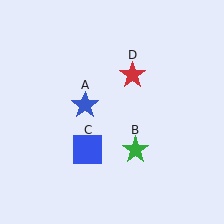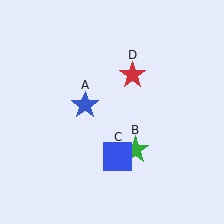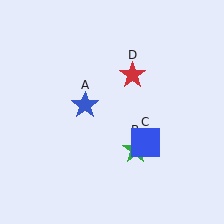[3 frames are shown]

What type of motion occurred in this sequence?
The blue square (object C) rotated counterclockwise around the center of the scene.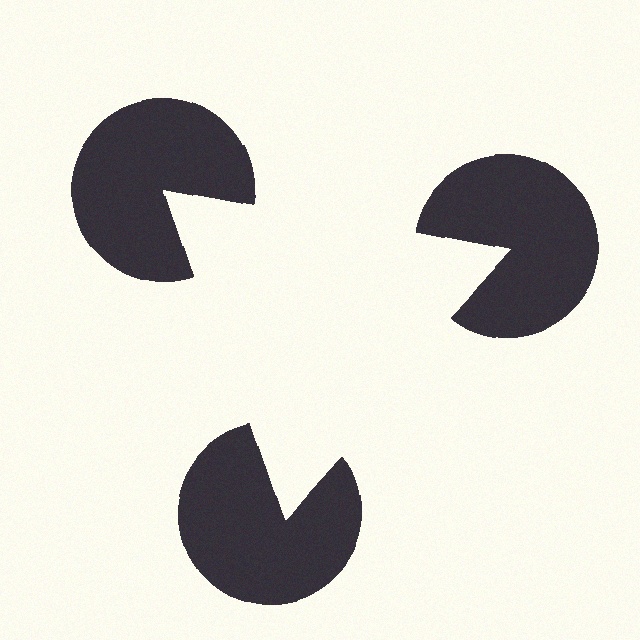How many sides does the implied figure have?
3 sides.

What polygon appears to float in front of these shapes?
An illusory triangle — its edges are inferred from the aligned wedge cuts in the pac-man discs, not physically drawn.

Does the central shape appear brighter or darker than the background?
It typically appears slightly brighter than the background, even though no actual brightness change is drawn.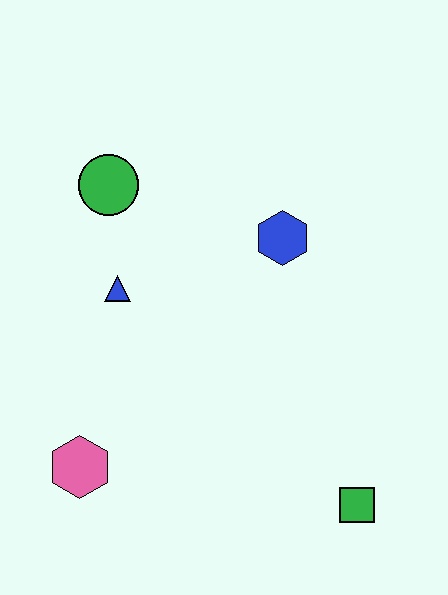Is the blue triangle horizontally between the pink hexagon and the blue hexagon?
Yes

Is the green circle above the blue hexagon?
Yes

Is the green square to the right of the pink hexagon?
Yes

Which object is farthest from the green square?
The green circle is farthest from the green square.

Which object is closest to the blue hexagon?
The blue triangle is closest to the blue hexagon.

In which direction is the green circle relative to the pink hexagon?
The green circle is above the pink hexagon.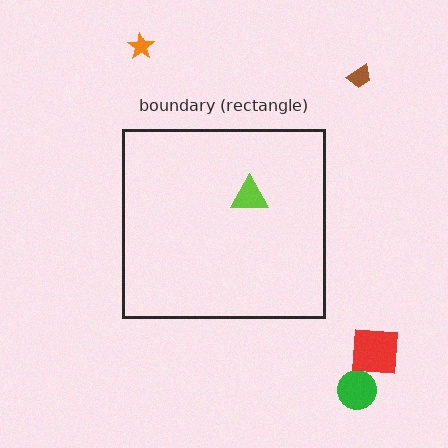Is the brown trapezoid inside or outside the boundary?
Outside.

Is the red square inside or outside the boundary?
Outside.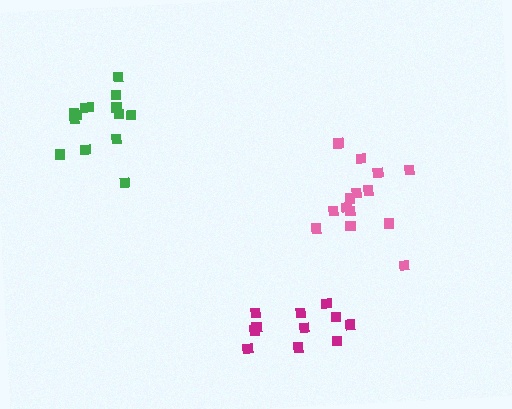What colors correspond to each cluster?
The clusters are colored: green, pink, magenta.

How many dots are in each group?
Group 1: 14 dots, Group 2: 15 dots, Group 3: 11 dots (40 total).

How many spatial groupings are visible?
There are 3 spatial groupings.